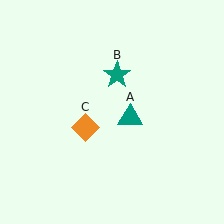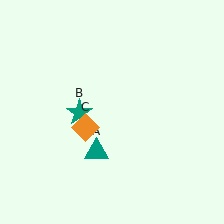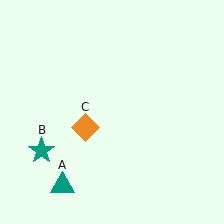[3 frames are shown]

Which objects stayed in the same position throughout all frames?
Orange diamond (object C) remained stationary.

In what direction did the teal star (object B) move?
The teal star (object B) moved down and to the left.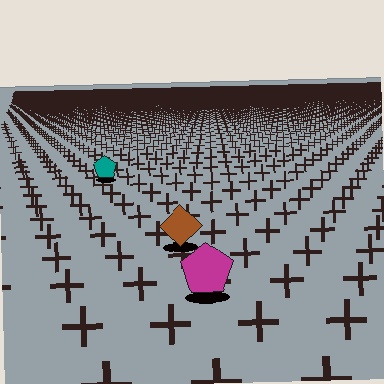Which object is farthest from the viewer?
The teal pentagon is farthest from the viewer. It appears smaller and the ground texture around it is denser.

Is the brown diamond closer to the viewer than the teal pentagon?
Yes. The brown diamond is closer — you can tell from the texture gradient: the ground texture is coarser near it.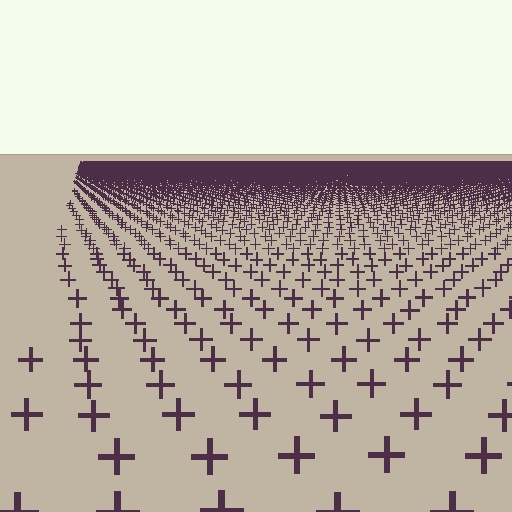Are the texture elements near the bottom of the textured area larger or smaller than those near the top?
Larger. Near the bottom, elements are closer to the viewer and appear at a bigger on-screen size.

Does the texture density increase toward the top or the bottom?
Density increases toward the top.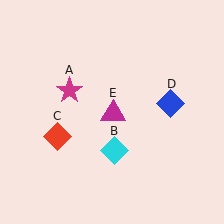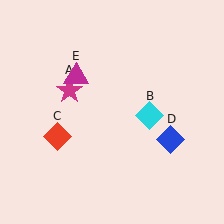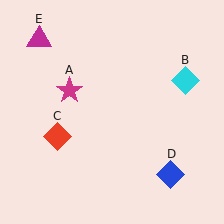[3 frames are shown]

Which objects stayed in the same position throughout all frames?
Magenta star (object A) and red diamond (object C) remained stationary.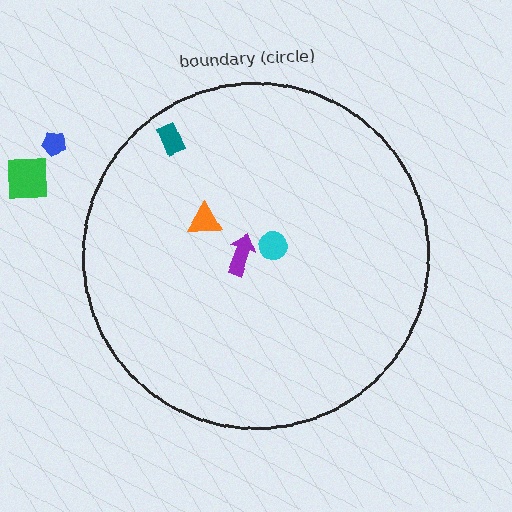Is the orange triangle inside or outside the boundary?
Inside.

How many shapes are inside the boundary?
4 inside, 2 outside.